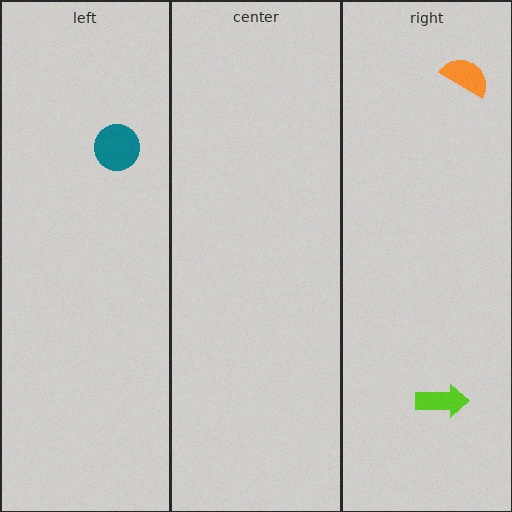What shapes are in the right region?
The orange semicircle, the lime arrow.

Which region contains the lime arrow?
The right region.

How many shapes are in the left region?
1.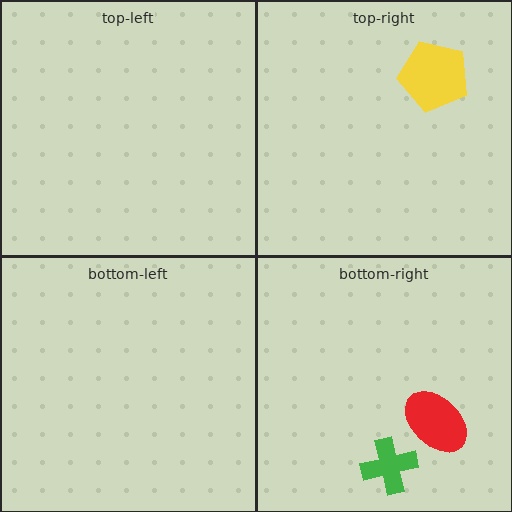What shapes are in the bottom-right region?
The green cross, the red ellipse.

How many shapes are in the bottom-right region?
2.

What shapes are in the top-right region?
The yellow pentagon.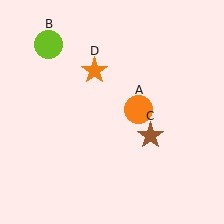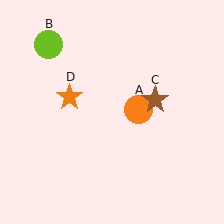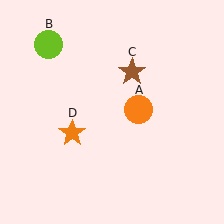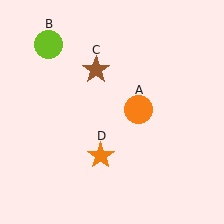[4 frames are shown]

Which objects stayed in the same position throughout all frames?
Orange circle (object A) and lime circle (object B) remained stationary.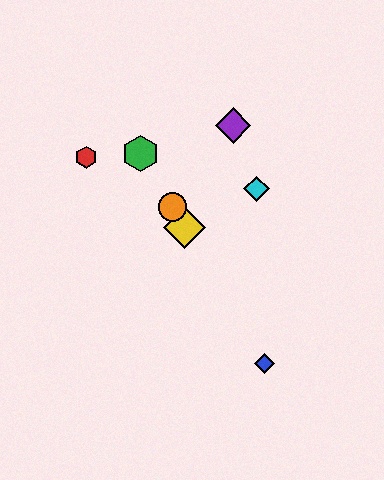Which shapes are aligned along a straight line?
The blue diamond, the green hexagon, the yellow diamond, the orange circle are aligned along a straight line.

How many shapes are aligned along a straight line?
4 shapes (the blue diamond, the green hexagon, the yellow diamond, the orange circle) are aligned along a straight line.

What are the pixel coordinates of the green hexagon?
The green hexagon is at (141, 154).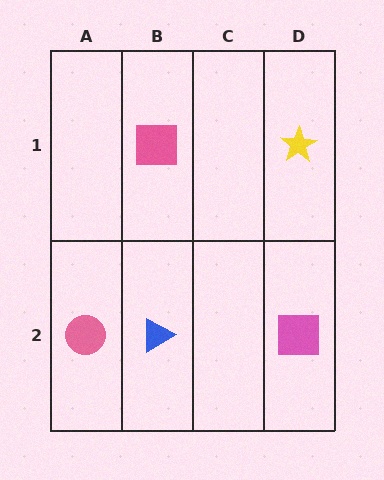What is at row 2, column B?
A blue triangle.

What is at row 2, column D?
A pink square.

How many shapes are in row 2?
3 shapes.